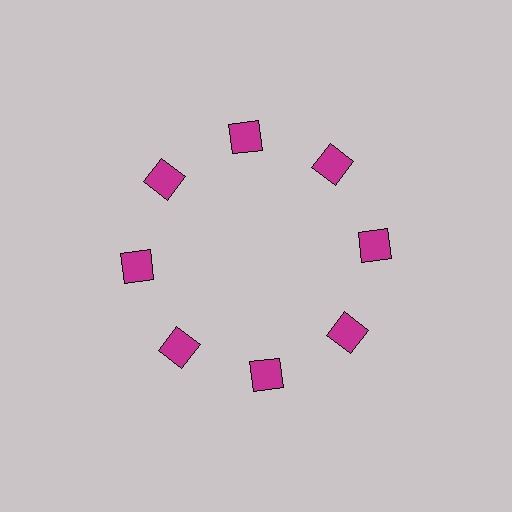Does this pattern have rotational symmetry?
Yes, this pattern has 8-fold rotational symmetry. It looks the same after rotating 45 degrees around the center.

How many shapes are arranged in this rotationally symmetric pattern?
There are 8 shapes, arranged in 8 groups of 1.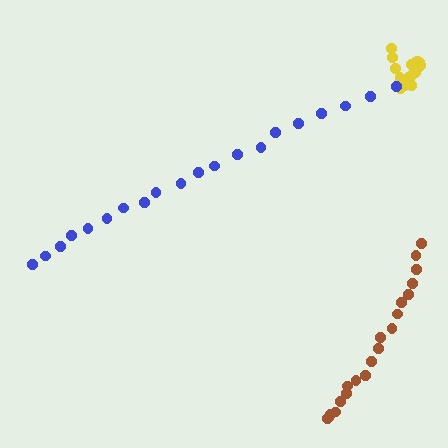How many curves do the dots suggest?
There are 3 distinct paths.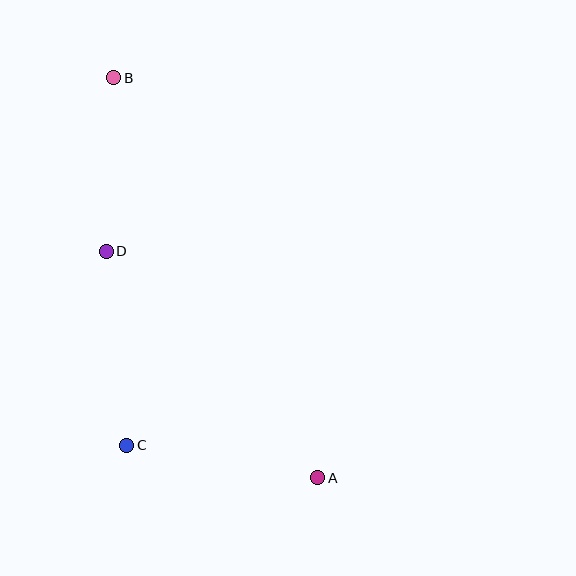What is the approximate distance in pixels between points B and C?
The distance between B and C is approximately 368 pixels.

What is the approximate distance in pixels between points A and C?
The distance between A and C is approximately 194 pixels.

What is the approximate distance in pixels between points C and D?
The distance between C and D is approximately 195 pixels.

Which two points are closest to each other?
Points B and D are closest to each other.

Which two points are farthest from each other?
Points A and B are farthest from each other.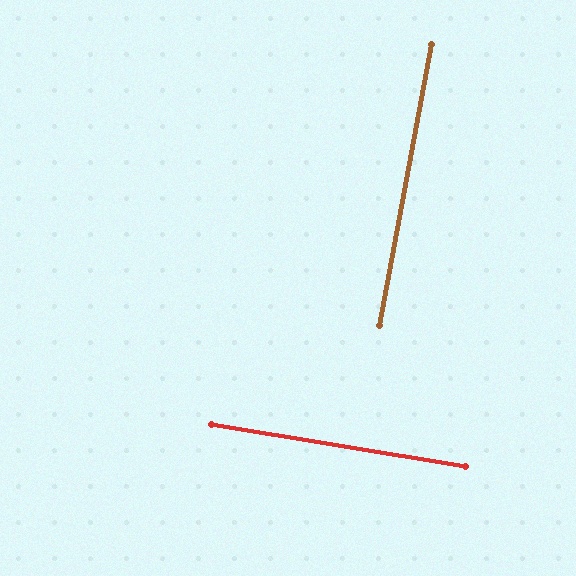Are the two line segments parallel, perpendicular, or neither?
Perpendicular — they meet at approximately 89°.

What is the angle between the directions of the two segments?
Approximately 89 degrees.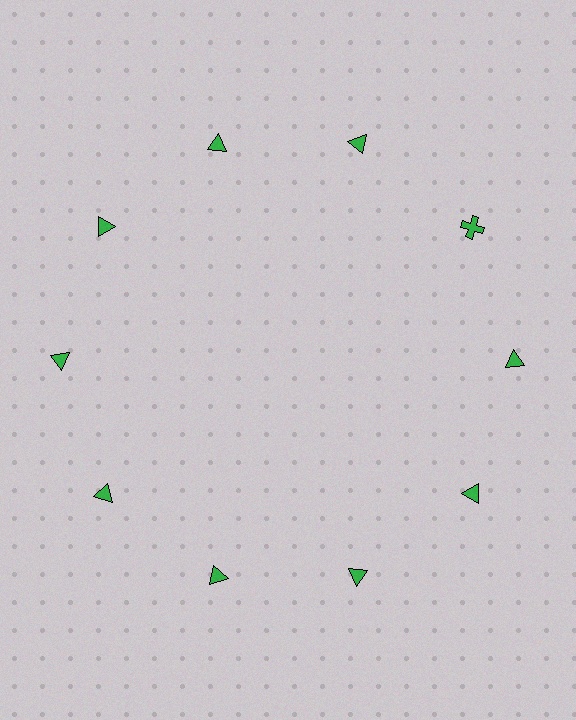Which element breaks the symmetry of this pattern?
The green cross at roughly the 2 o'clock position breaks the symmetry. All other shapes are green triangles.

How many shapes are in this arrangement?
There are 10 shapes arranged in a ring pattern.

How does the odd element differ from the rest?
It has a different shape: cross instead of triangle.